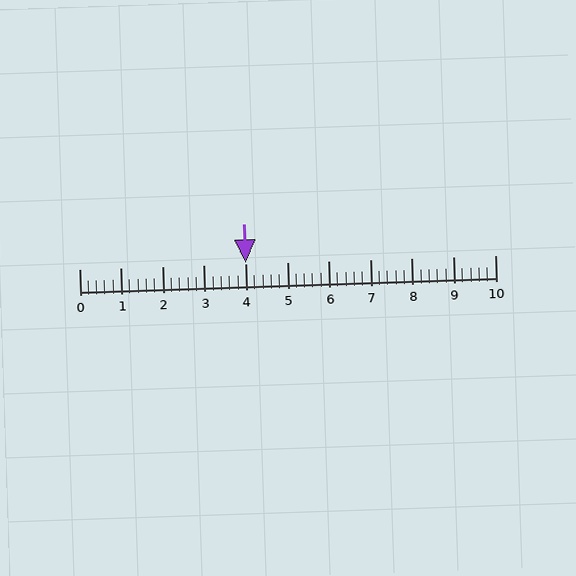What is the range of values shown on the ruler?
The ruler shows values from 0 to 10.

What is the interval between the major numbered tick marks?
The major tick marks are spaced 1 units apart.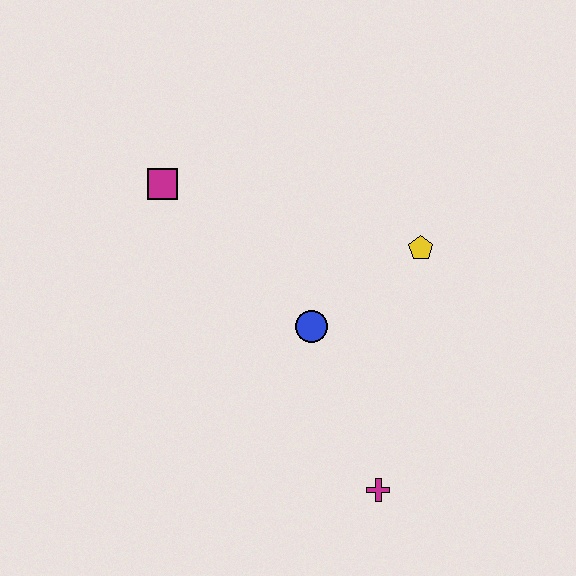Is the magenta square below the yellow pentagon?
No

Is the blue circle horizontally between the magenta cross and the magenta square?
Yes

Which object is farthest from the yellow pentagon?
The magenta square is farthest from the yellow pentagon.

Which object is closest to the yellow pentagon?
The blue circle is closest to the yellow pentagon.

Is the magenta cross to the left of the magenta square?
No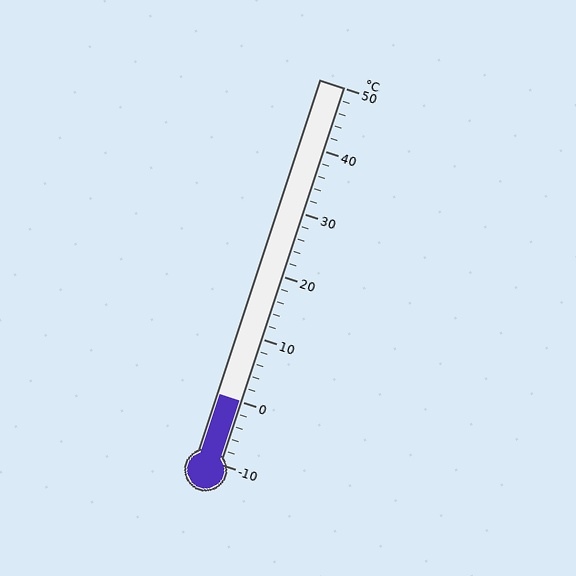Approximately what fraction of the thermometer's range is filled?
The thermometer is filled to approximately 15% of its range.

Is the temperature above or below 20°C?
The temperature is below 20°C.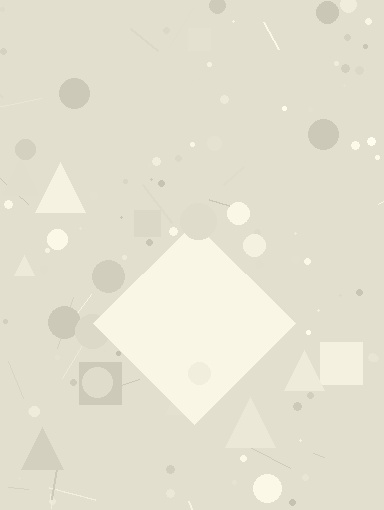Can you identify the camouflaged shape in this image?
The camouflaged shape is a diamond.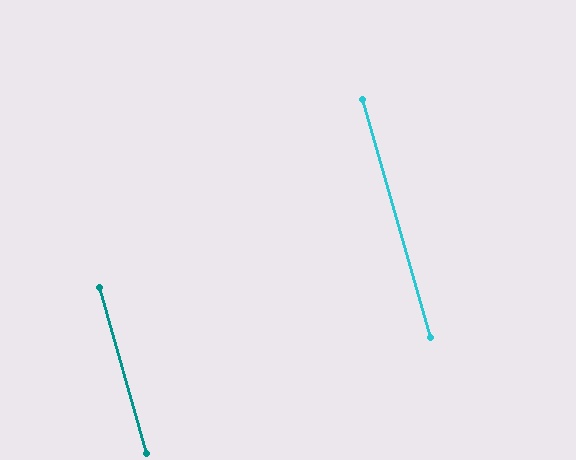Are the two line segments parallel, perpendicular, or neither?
Parallel — their directions differ by only 0.0°.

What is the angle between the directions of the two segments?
Approximately 0 degrees.